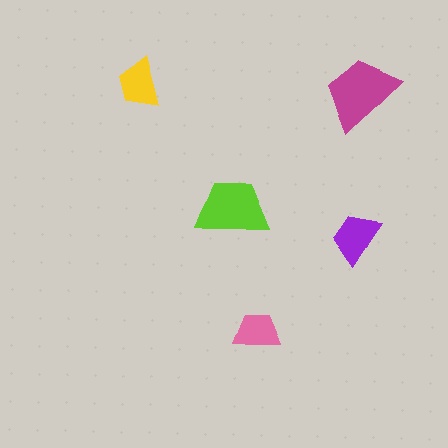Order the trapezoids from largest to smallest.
the magenta one, the lime one, the purple one, the yellow one, the pink one.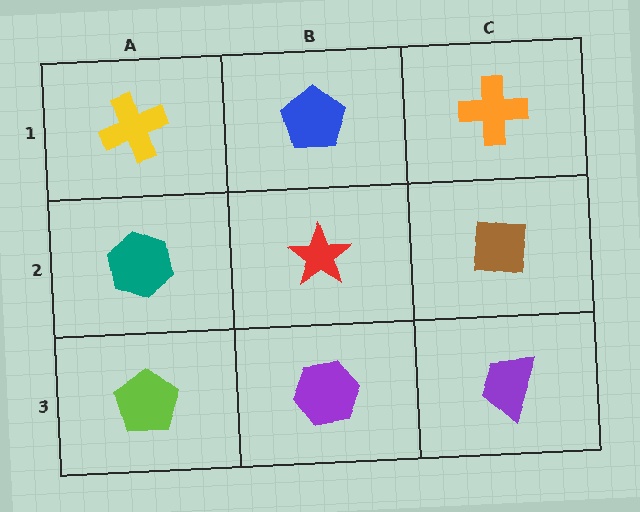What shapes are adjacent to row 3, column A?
A teal hexagon (row 2, column A), a purple hexagon (row 3, column B).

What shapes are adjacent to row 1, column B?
A red star (row 2, column B), a yellow cross (row 1, column A), an orange cross (row 1, column C).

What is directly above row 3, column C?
A brown square.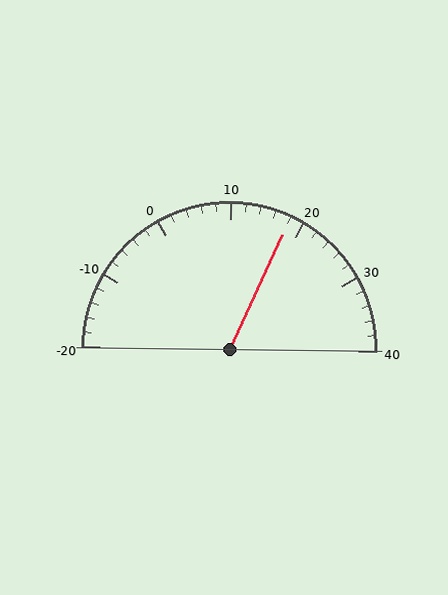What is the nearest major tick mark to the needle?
The nearest major tick mark is 20.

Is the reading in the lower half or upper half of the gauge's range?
The reading is in the upper half of the range (-20 to 40).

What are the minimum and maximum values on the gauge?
The gauge ranges from -20 to 40.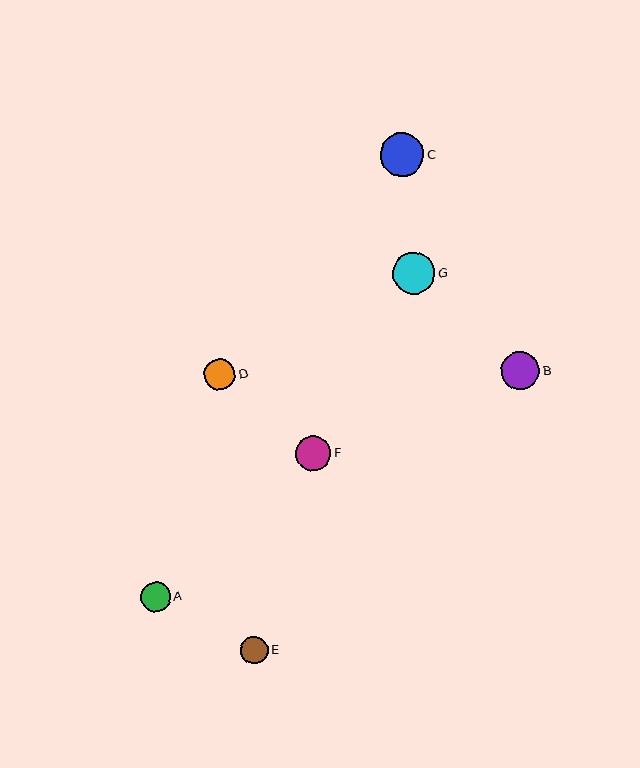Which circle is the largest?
Circle C is the largest with a size of approximately 43 pixels.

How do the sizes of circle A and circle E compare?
Circle A and circle E are approximately the same size.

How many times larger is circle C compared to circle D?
Circle C is approximately 1.4 times the size of circle D.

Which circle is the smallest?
Circle E is the smallest with a size of approximately 27 pixels.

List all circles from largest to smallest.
From largest to smallest: C, G, B, F, D, A, E.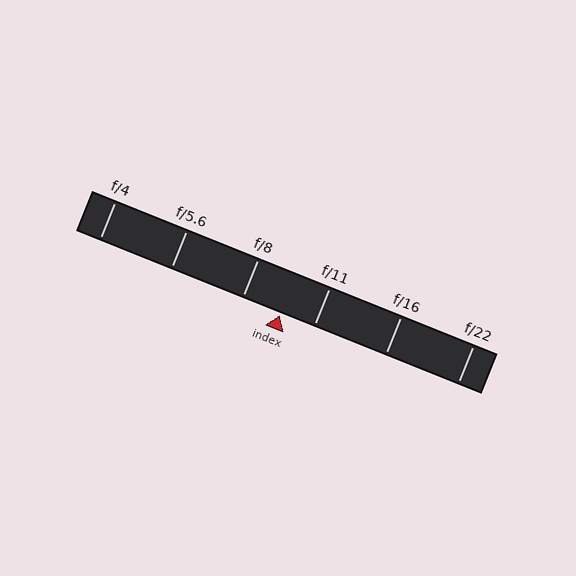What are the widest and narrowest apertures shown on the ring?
The widest aperture shown is f/4 and the narrowest is f/22.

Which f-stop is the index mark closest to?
The index mark is closest to f/11.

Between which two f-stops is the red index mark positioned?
The index mark is between f/8 and f/11.